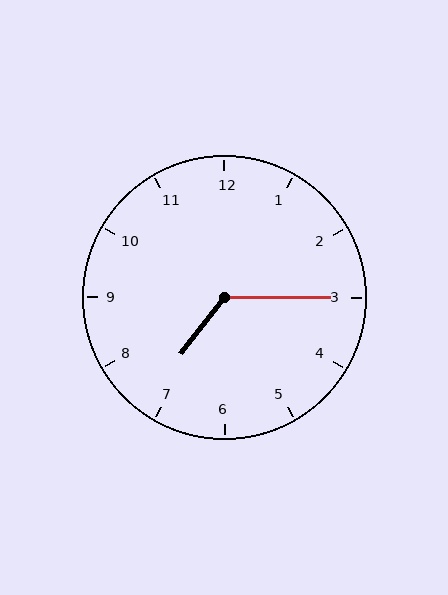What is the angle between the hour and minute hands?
Approximately 128 degrees.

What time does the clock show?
7:15.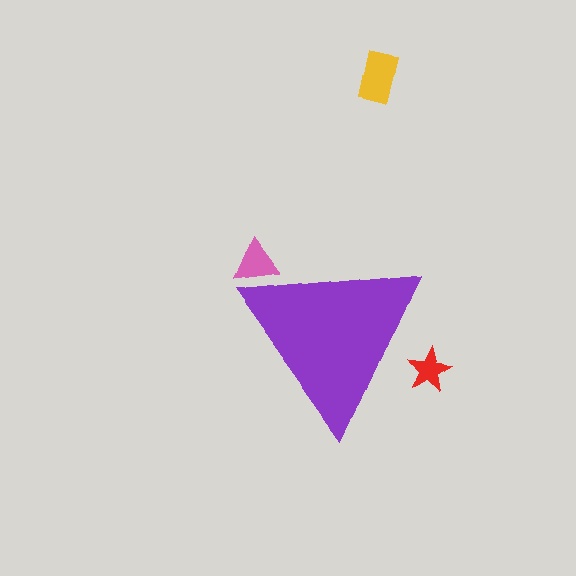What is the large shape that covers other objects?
A purple triangle.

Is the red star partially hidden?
Yes, the red star is partially hidden behind the purple triangle.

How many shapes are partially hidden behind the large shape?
2 shapes are partially hidden.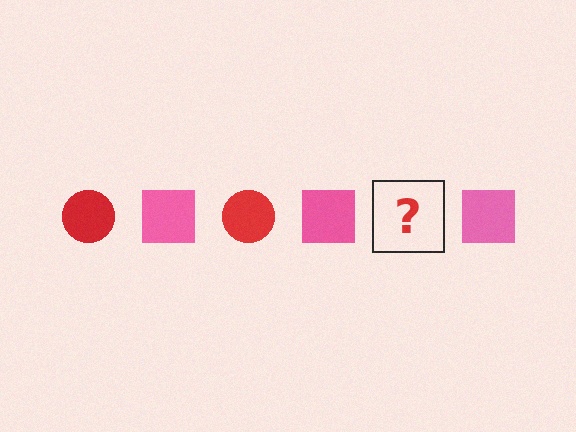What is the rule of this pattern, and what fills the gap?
The rule is that the pattern alternates between red circle and pink square. The gap should be filled with a red circle.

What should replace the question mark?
The question mark should be replaced with a red circle.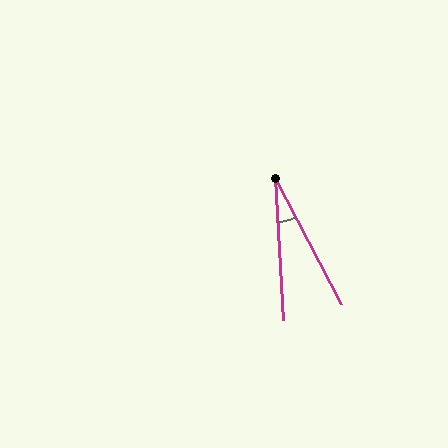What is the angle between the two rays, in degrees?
Approximately 24 degrees.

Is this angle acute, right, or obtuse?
It is acute.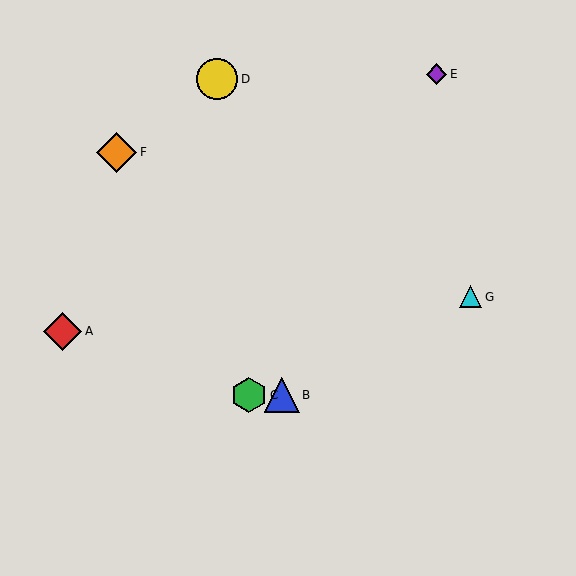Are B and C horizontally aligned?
Yes, both are at y≈395.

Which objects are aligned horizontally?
Objects B, C are aligned horizontally.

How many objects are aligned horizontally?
2 objects (B, C) are aligned horizontally.